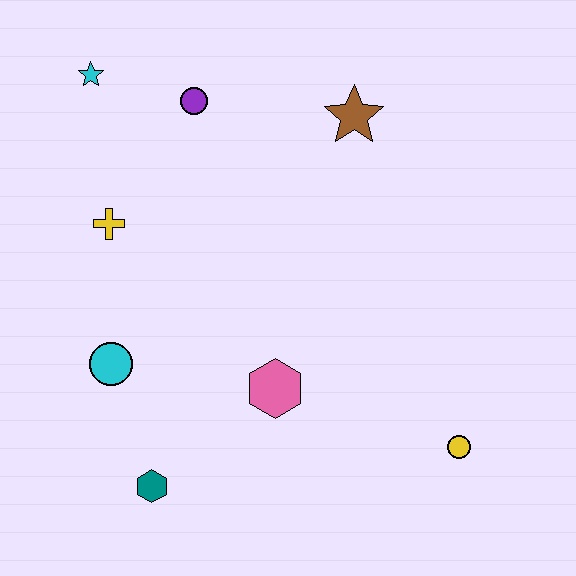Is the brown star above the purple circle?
No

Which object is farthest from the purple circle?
The yellow circle is farthest from the purple circle.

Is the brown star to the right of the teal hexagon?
Yes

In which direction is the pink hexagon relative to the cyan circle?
The pink hexagon is to the right of the cyan circle.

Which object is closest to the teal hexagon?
The cyan circle is closest to the teal hexagon.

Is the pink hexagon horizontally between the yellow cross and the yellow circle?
Yes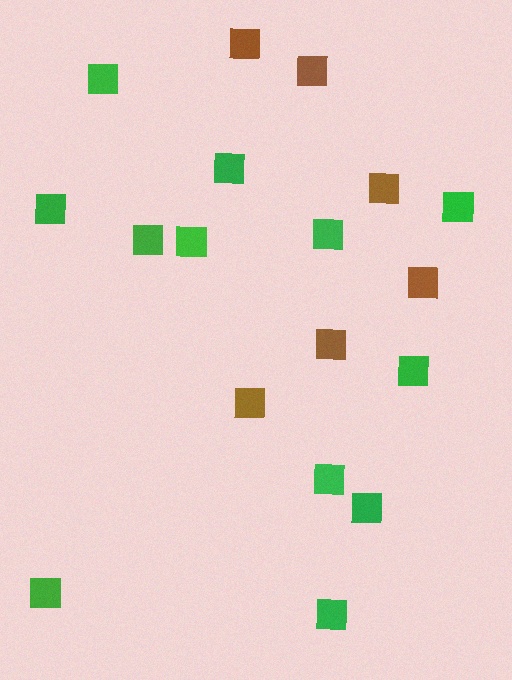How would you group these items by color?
There are 2 groups: one group of green squares (12) and one group of brown squares (6).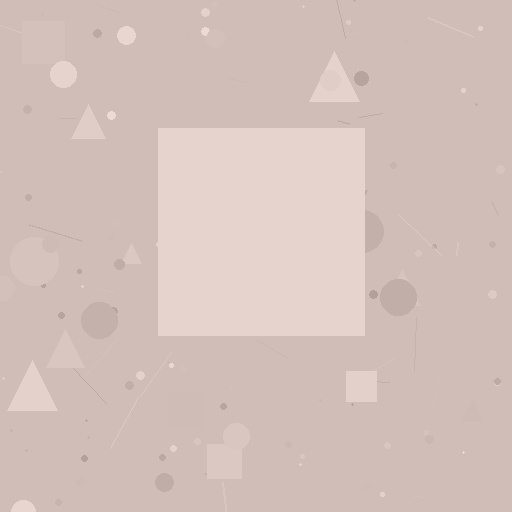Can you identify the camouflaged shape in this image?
The camouflaged shape is a square.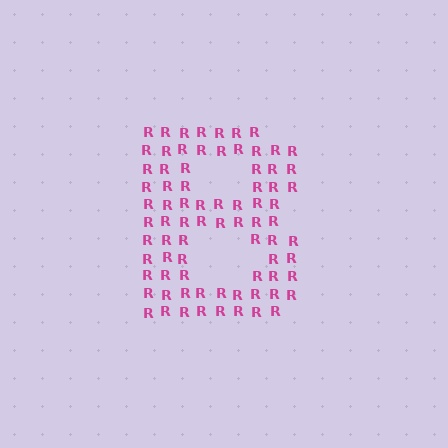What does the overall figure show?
The overall figure shows the letter B.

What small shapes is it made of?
It is made of small letter R's.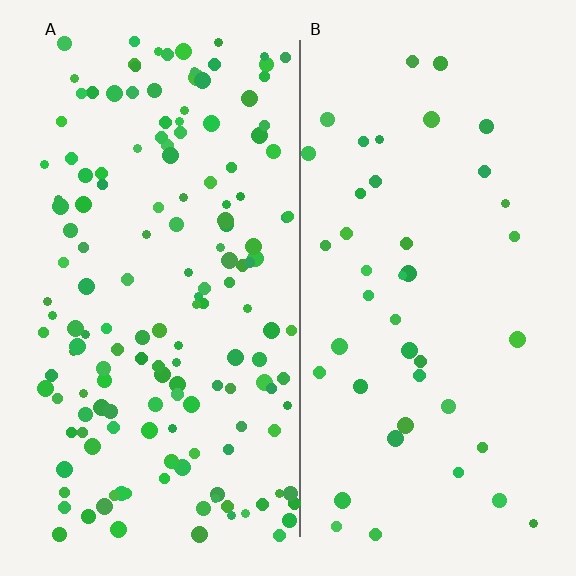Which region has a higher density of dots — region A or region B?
A (the left).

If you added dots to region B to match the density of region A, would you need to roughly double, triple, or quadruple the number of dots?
Approximately quadruple.